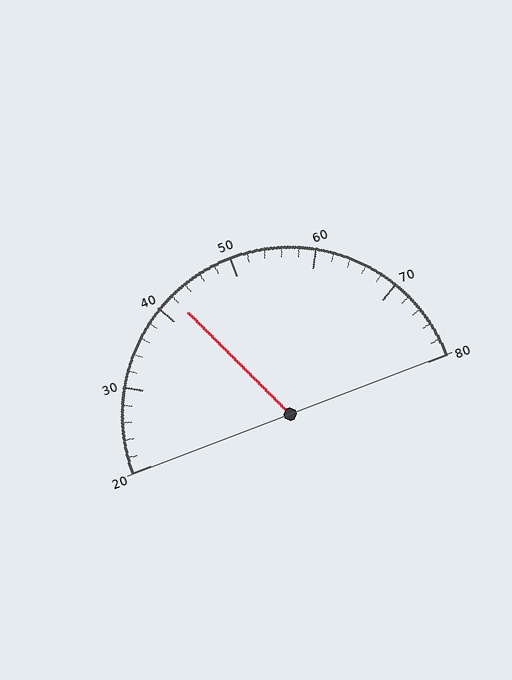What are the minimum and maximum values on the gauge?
The gauge ranges from 20 to 80.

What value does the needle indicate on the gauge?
The needle indicates approximately 42.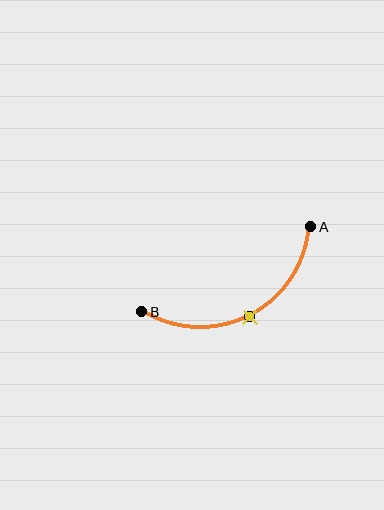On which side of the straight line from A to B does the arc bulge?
The arc bulges below the straight line connecting A and B.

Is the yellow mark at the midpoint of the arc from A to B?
Yes. The yellow mark lies on the arc at equal arc-length from both A and B — it is the arc midpoint.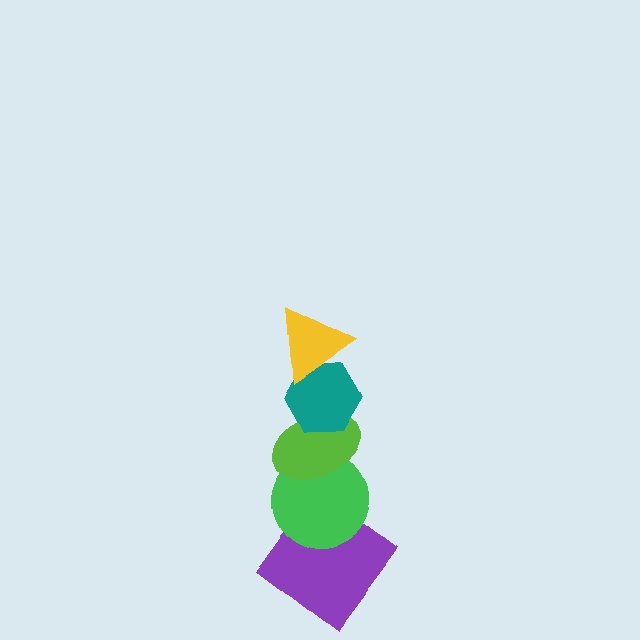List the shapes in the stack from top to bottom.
From top to bottom: the yellow triangle, the teal hexagon, the lime ellipse, the green circle, the purple diamond.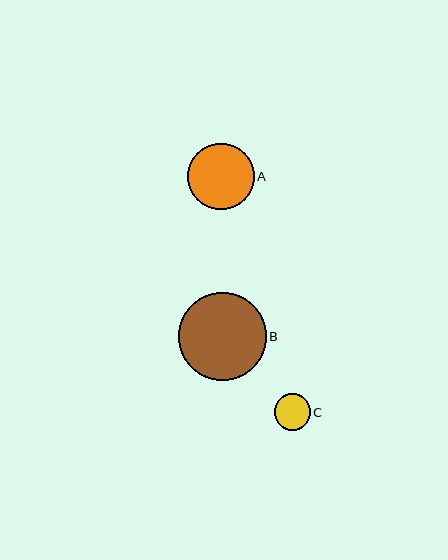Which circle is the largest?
Circle B is the largest with a size of approximately 88 pixels.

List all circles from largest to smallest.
From largest to smallest: B, A, C.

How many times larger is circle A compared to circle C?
Circle A is approximately 1.8 times the size of circle C.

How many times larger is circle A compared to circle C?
Circle A is approximately 1.8 times the size of circle C.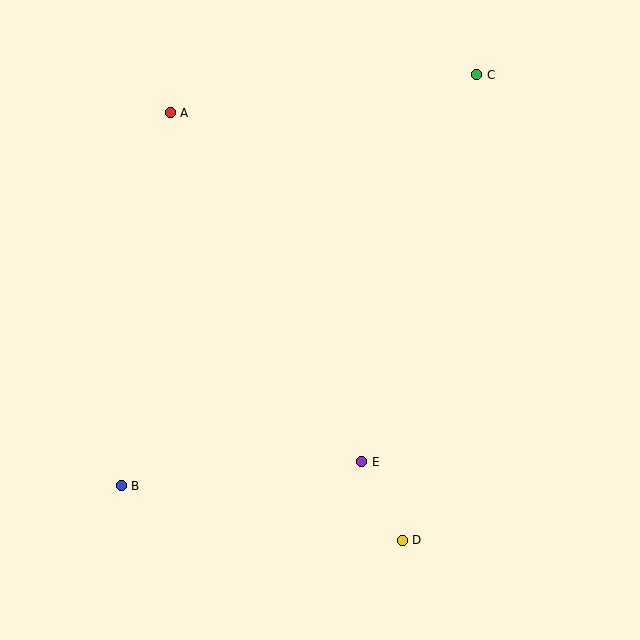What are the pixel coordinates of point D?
Point D is at (402, 540).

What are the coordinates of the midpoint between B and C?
The midpoint between B and C is at (299, 280).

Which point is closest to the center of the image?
Point E at (362, 462) is closest to the center.